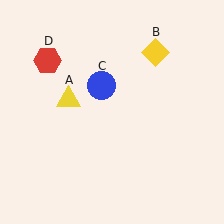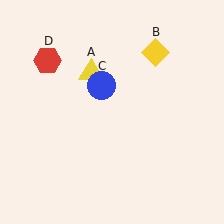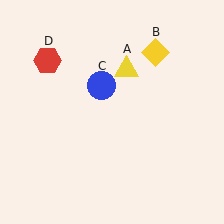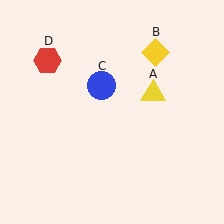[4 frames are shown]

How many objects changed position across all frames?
1 object changed position: yellow triangle (object A).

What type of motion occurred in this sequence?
The yellow triangle (object A) rotated clockwise around the center of the scene.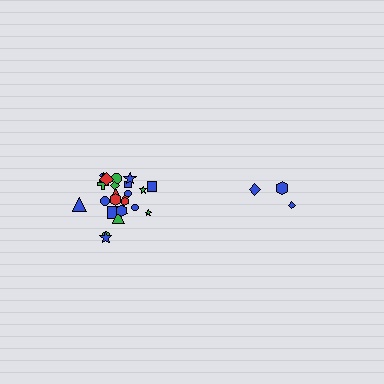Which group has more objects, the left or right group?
The left group.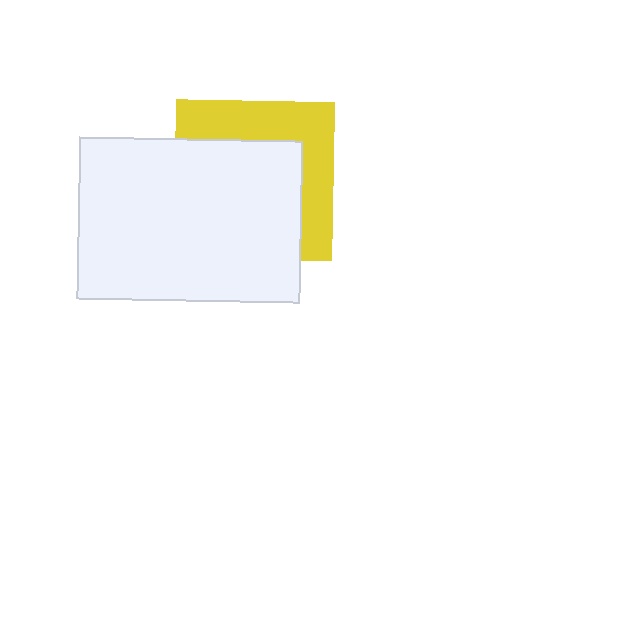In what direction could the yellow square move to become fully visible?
The yellow square could move toward the upper-right. That would shift it out from behind the white rectangle entirely.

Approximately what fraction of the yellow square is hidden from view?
Roughly 60% of the yellow square is hidden behind the white rectangle.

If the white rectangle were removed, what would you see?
You would see the complete yellow square.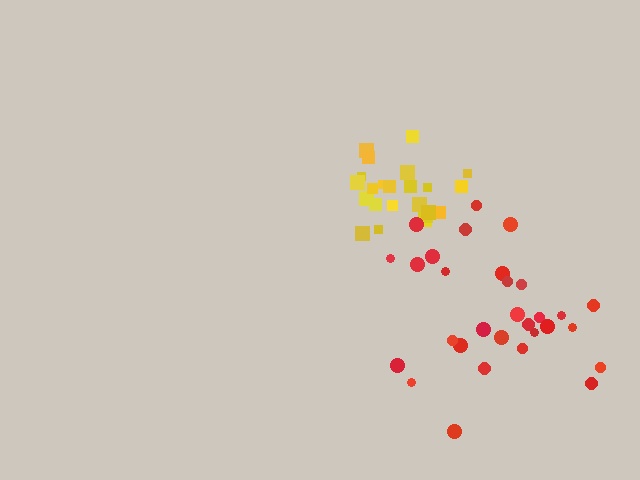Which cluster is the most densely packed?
Yellow.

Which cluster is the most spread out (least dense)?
Red.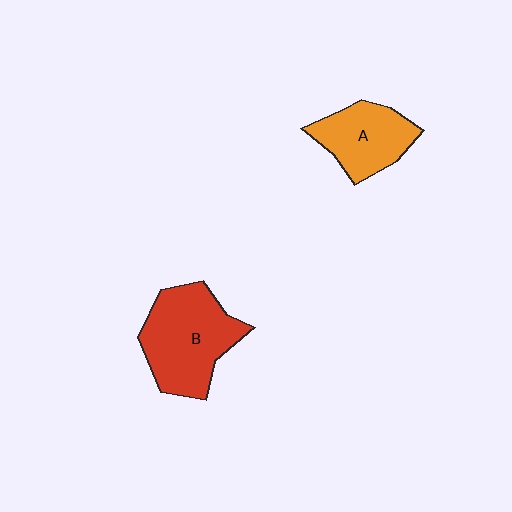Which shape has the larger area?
Shape B (red).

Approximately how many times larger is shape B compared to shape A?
Approximately 1.4 times.